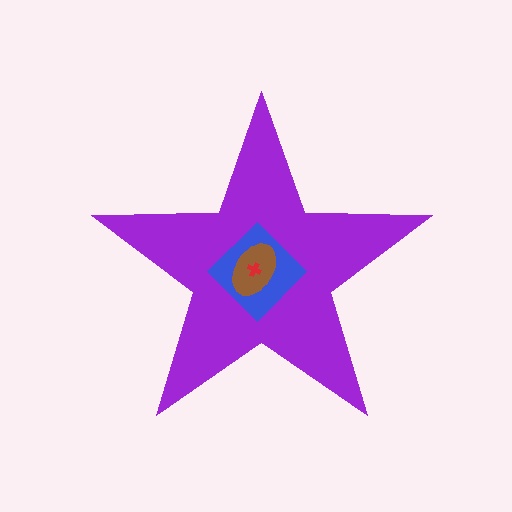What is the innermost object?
The red cross.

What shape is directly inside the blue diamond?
The brown ellipse.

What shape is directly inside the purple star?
The blue diamond.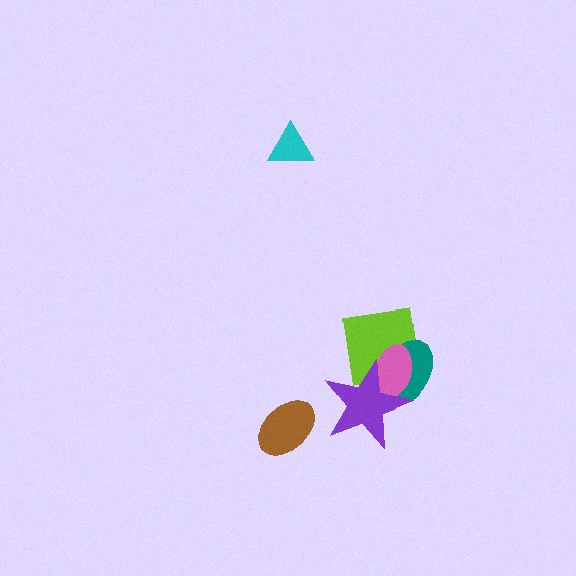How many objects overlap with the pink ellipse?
3 objects overlap with the pink ellipse.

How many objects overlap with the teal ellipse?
3 objects overlap with the teal ellipse.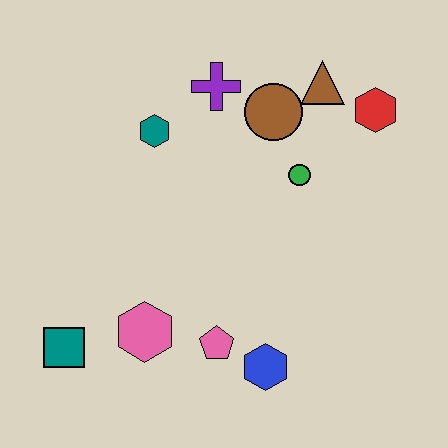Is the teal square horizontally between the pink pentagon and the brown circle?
No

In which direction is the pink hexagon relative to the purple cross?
The pink hexagon is below the purple cross.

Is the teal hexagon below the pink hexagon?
No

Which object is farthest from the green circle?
The teal square is farthest from the green circle.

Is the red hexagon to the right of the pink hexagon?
Yes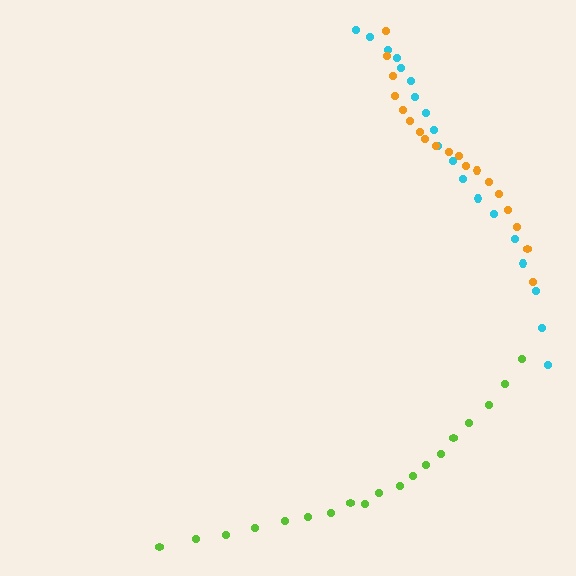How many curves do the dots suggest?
There are 3 distinct paths.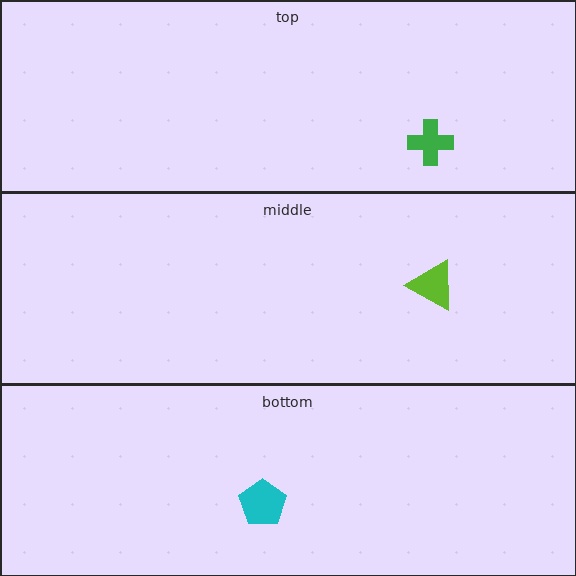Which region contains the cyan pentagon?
The bottom region.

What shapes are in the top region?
The green cross.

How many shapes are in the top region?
1.